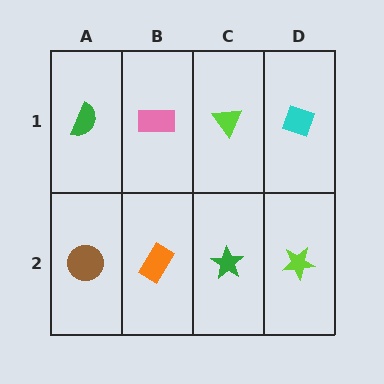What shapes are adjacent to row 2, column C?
A lime triangle (row 1, column C), an orange rectangle (row 2, column B), a lime star (row 2, column D).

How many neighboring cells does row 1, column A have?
2.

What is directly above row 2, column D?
A cyan diamond.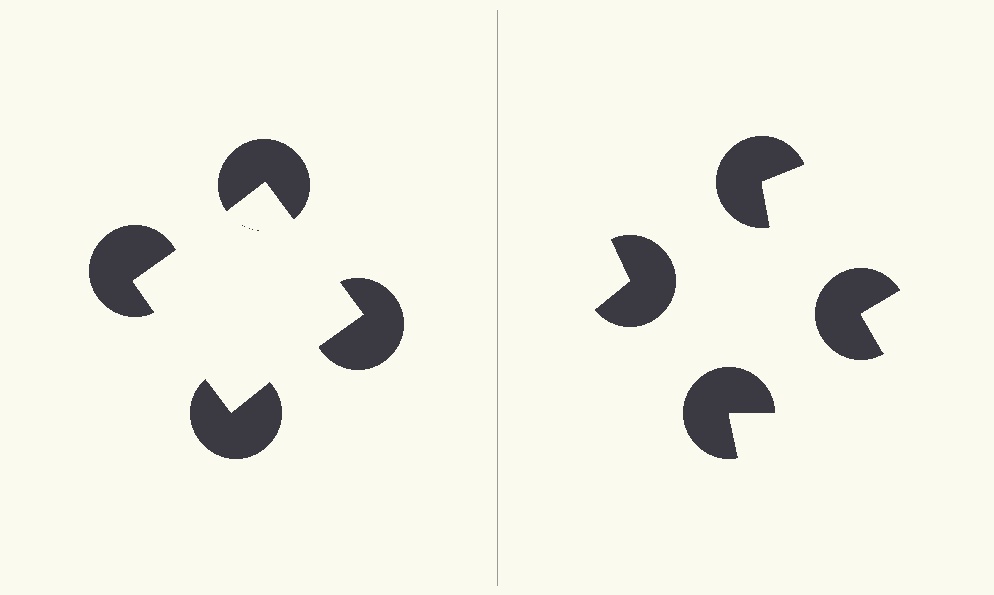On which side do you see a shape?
An illusory square appears on the left side. On the right side the wedge cuts are rotated, so no coherent shape forms.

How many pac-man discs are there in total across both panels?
8 — 4 on each side.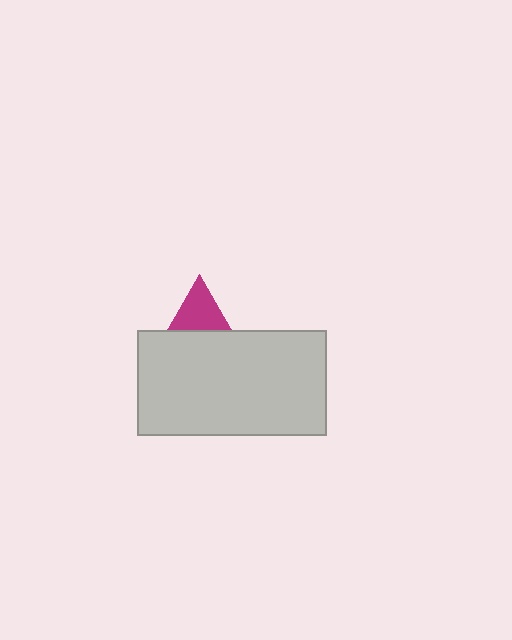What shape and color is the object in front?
The object in front is a light gray rectangle.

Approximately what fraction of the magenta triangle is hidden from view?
Roughly 56% of the magenta triangle is hidden behind the light gray rectangle.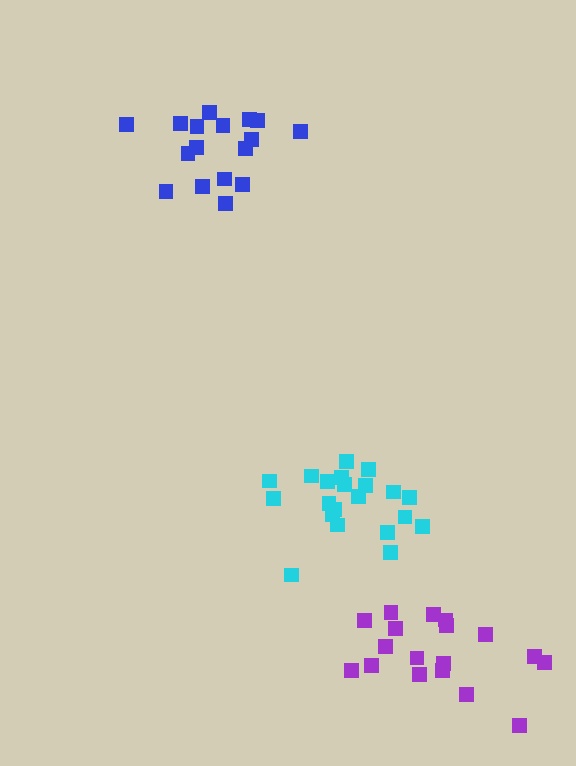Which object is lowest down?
The purple cluster is bottommost.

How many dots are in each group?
Group 1: 18 dots, Group 2: 21 dots, Group 3: 17 dots (56 total).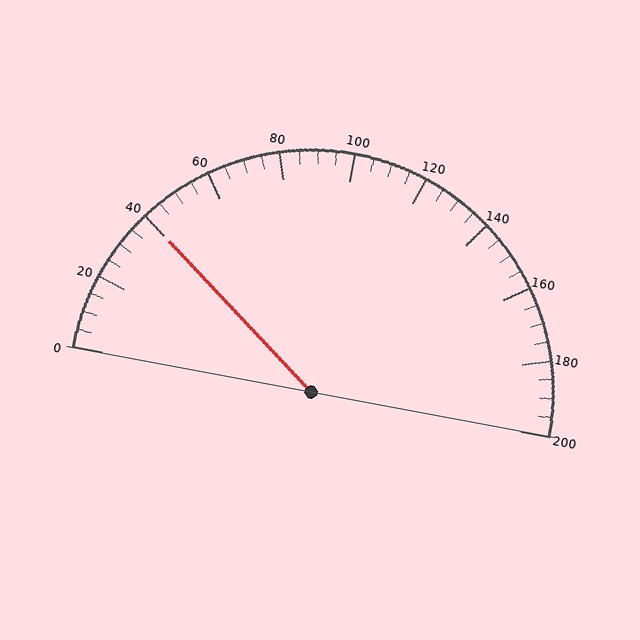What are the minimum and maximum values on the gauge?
The gauge ranges from 0 to 200.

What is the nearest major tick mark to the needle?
The nearest major tick mark is 40.